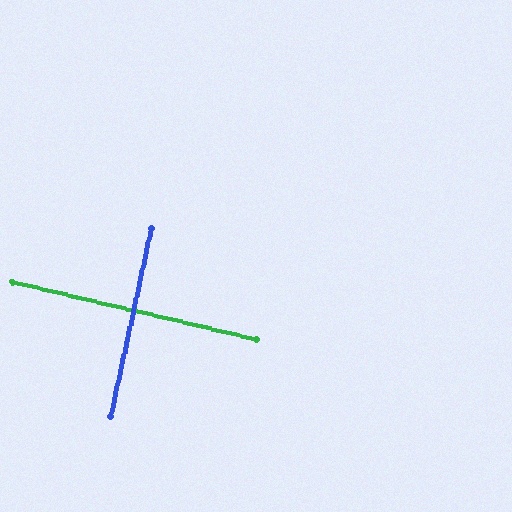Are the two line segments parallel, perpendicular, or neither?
Perpendicular — they meet at approximately 89°.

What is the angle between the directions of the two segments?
Approximately 89 degrees.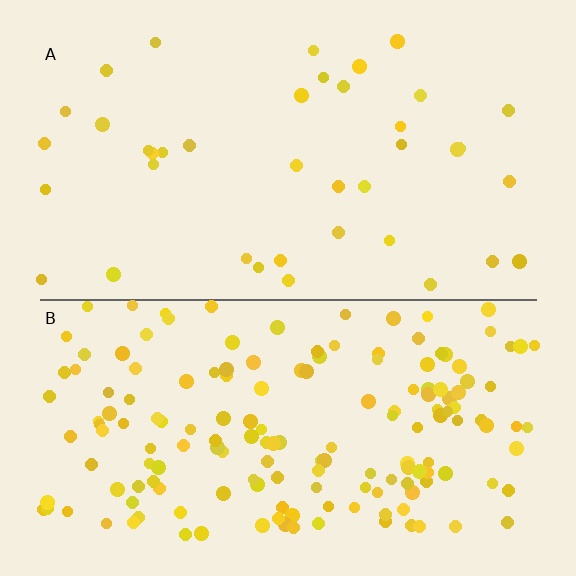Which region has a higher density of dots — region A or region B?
B (the bottom).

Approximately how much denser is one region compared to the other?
Approximately 4.2× — region B over region A.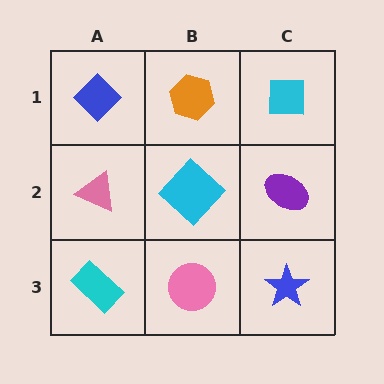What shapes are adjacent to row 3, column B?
A cyan diamond (row 2, column B), a cyan rectangle (row 3, column A), a blue star (row 3, column C).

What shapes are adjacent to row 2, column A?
A blue diamond (row 1, column A), a cyan rectangle (row 3, column A), a cyan diamond (row 2, column B).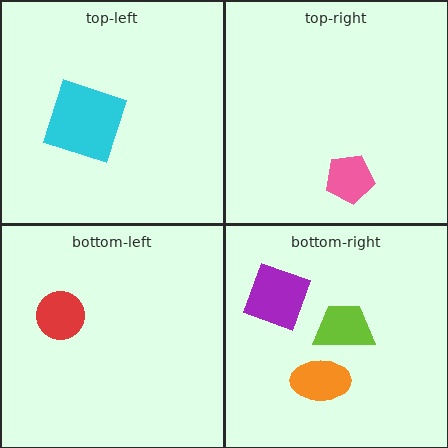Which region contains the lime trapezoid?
The bottom-right region.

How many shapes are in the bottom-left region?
1.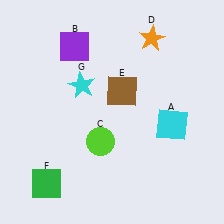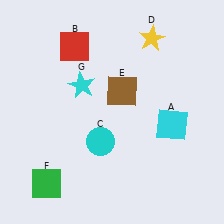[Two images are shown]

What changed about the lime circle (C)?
In Image 1, C is lime. In Image 2, it changed to cyan.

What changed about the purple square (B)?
In Image 1, B is purple. In Image 2, it changed to red.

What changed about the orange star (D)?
In Image 1, D is orange. In Image 2, it changed to yellow.